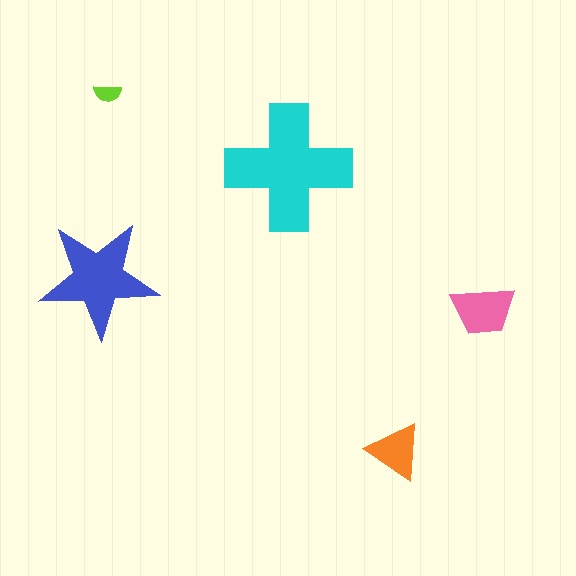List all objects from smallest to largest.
The lime semicircle, the orange triangle, the pink trapezoid, the blue star, the cyan cross.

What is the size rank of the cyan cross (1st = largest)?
1st.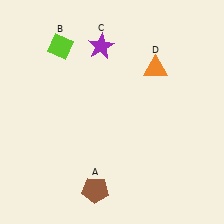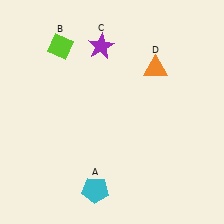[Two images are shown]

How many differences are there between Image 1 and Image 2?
There is 1 difference between the two images.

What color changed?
The pentagon (A) changed from brown in Image 1 to cyan in Image 2.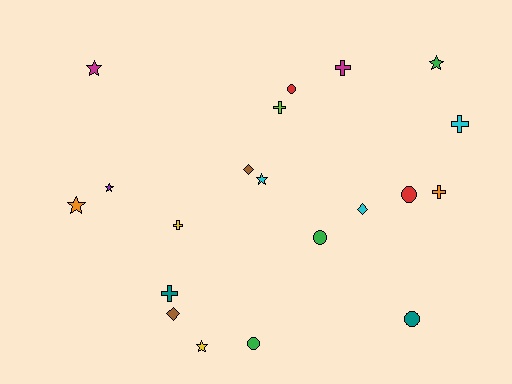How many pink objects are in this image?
There are no pink objects.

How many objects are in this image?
There are 20 objects.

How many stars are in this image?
There are 6 stars.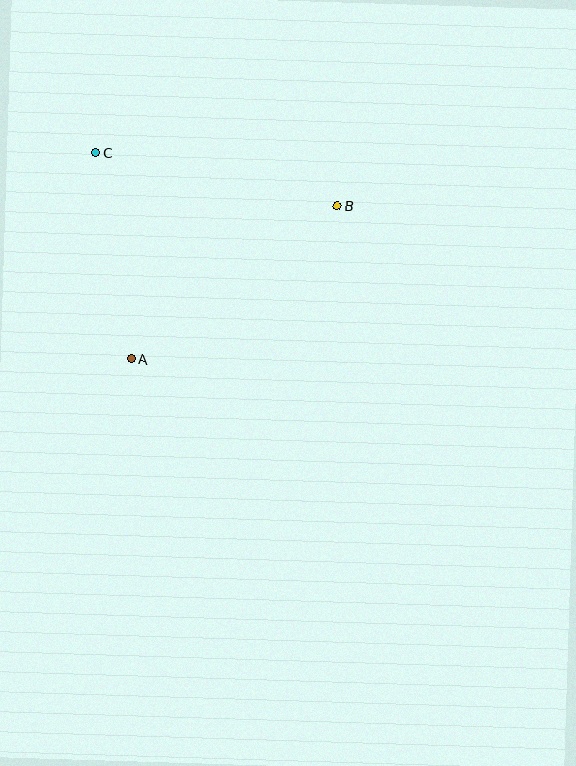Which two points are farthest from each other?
Points A and B are farthest from each other.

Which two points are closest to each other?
Points A and C are closest to each other.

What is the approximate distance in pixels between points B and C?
The distance between B and C is approximately 247 pixels.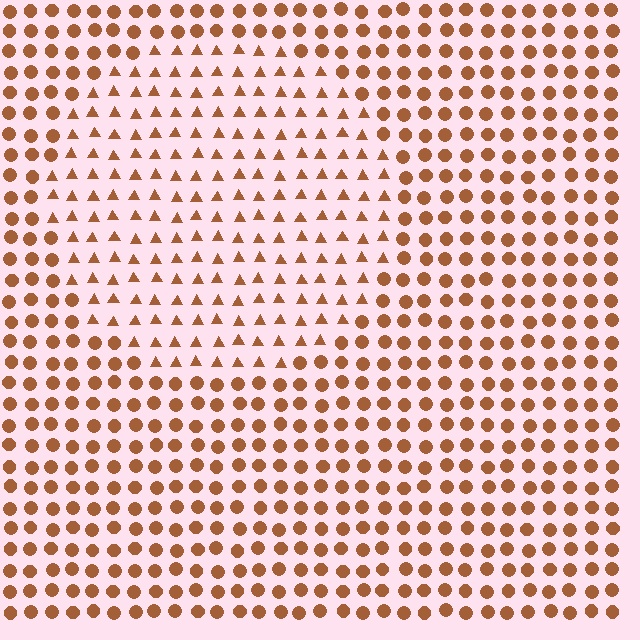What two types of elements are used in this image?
The image uses triangles inside the circle region and circles outside it.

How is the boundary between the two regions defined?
The boundary is defined by a change in element shape: triangles inside vs. circles outside. All elements share the same color and spacing.